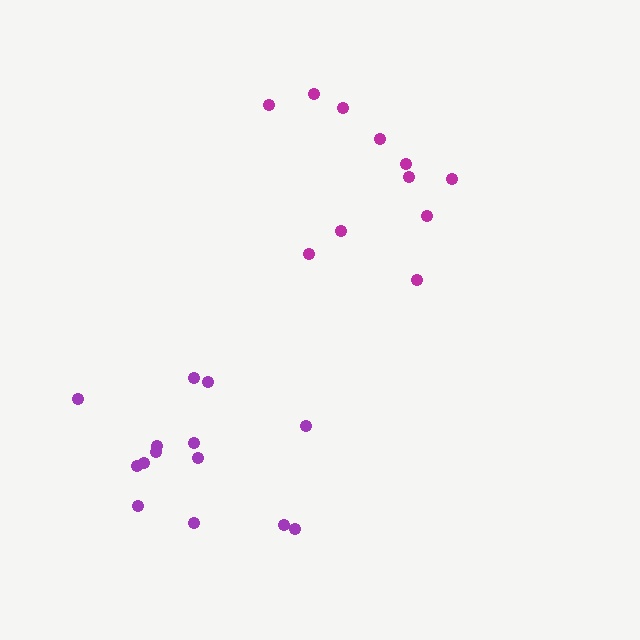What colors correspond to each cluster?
The clusters are colored: purple, magenta.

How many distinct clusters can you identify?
There are 2 distinct clusters.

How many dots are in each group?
Group 1: 14 dots, Group 2: 11 dots (25 total).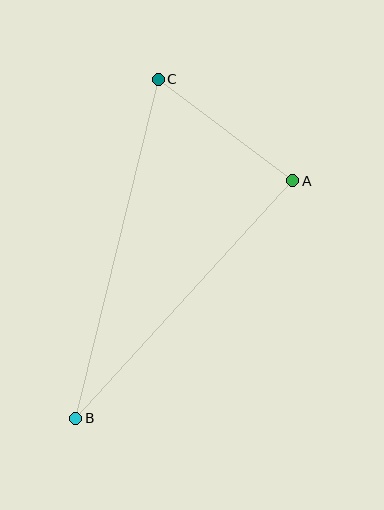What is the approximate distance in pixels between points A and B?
The distance between A and B is approximately 322 pixels.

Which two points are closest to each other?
Points A and C are closest to each other.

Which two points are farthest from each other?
Points B and C are farthest from each other.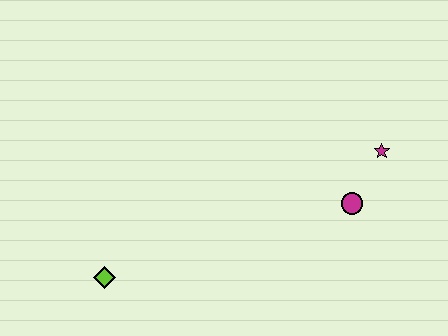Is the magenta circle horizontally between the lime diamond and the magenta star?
Yes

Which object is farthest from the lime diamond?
The magenta star is farthest from the lime diamond.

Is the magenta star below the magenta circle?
No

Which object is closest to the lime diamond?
The magenta circle is closest to the lime diamond.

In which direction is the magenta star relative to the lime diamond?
The magenta star is to the right of the lime diamond.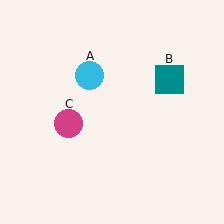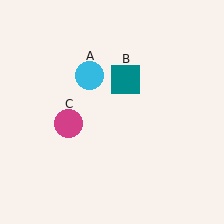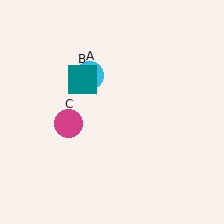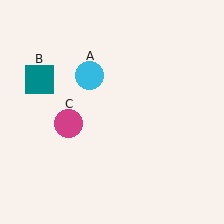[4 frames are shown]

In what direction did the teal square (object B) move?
The teal square (object B) moved left.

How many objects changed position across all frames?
1 object changed position: teal square (object B).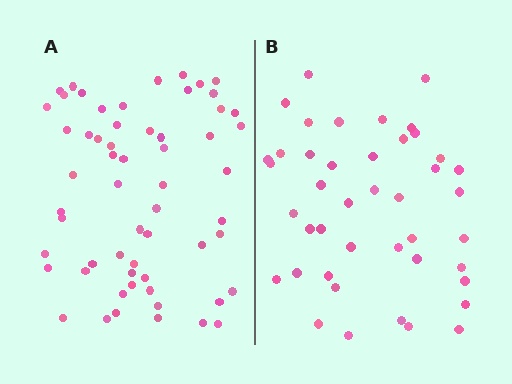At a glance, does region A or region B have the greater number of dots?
Region A (the left region) has more dots.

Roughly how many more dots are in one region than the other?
Region A has approximately 15 more dots than region B.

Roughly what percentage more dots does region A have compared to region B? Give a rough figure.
About 35% more.